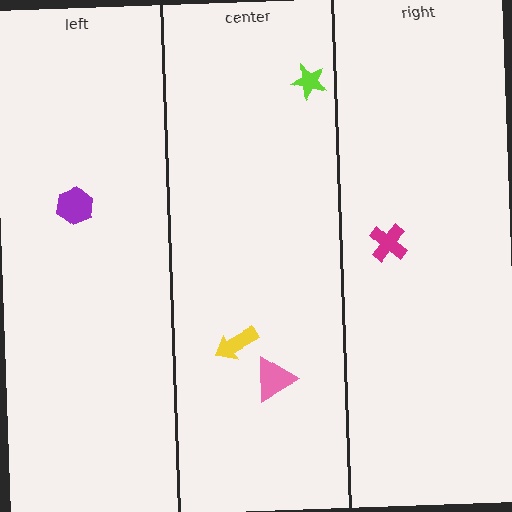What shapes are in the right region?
The magenta cross.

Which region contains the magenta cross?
The right region.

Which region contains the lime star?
The center region.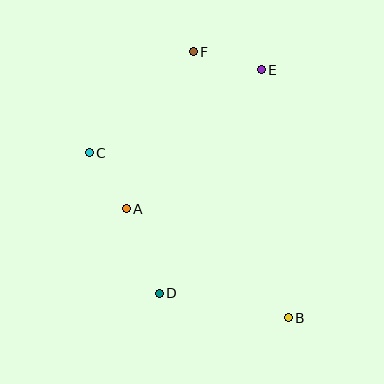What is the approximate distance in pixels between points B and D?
The distance between B and D is approximately 132 pixels.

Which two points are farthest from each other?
Points B and F are farthest from each other.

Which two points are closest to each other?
Points A and C are closest to each other.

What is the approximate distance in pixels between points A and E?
The distance between A and E is approximately 194 pixels.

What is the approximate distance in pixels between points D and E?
The distance between D and E is approximately 246 pixels.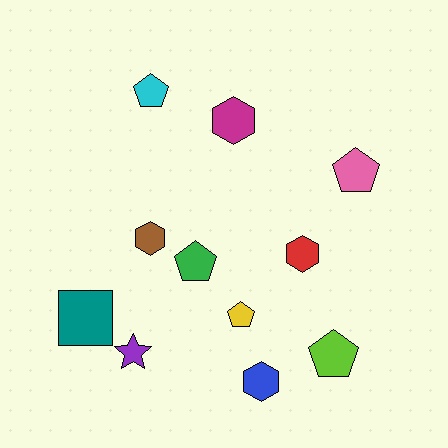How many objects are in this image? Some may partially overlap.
There are 11 objects.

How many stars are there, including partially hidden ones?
There is 1 star.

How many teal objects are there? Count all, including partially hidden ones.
There is 1 teal object.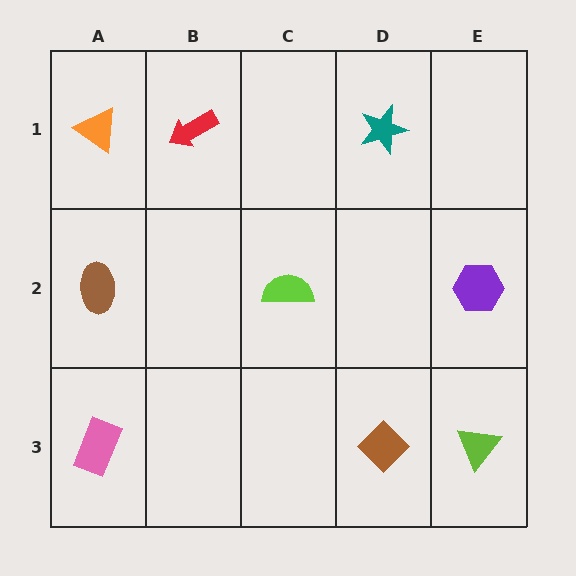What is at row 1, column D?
A teal star.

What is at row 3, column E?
A lime triangle.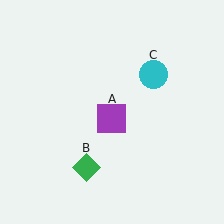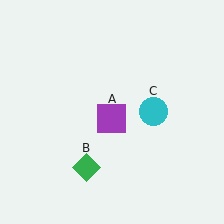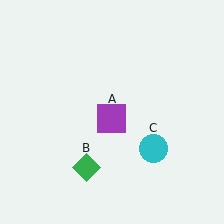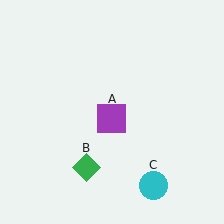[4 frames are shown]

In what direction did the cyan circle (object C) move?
The cyan circle (object C) moved down.